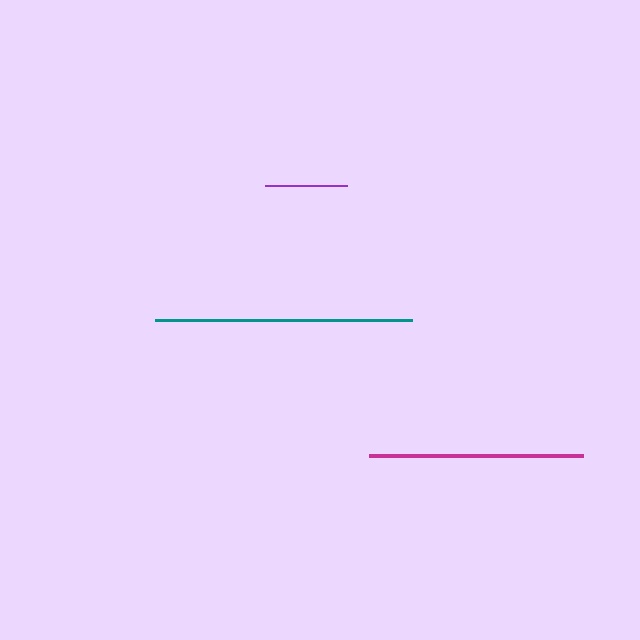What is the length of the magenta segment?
The magenta segment is approximately 214 pixels long.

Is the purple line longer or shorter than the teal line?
The teal line is longer than the purple line.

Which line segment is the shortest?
The purple line is the shortest at approximately 82 pixels.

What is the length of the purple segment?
The purple segment is approximately 82 pixels long.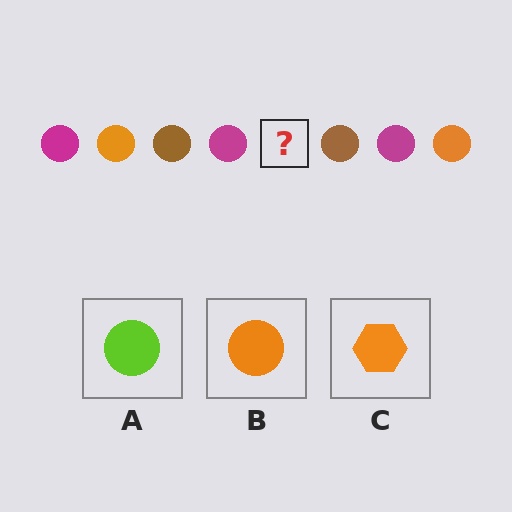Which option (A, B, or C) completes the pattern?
B.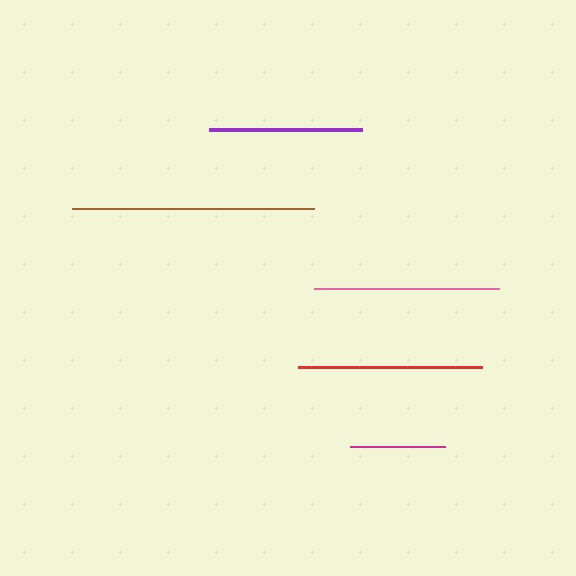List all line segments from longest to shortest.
From longest to shortest: brown, pink, red, purple, magenta.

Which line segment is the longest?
The brown line is the longest at approximately 242 pixels.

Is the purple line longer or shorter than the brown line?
The brown line is longer than the purple line.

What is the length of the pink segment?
The pink segment is approximately 185 pixels long.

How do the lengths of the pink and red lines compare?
The pink and red lines are approximately the same length.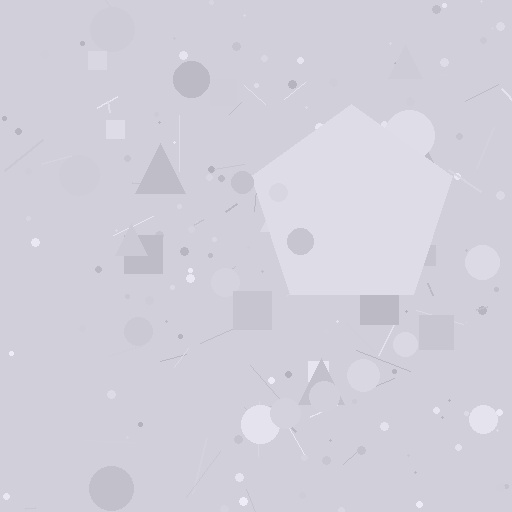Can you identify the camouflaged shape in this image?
The camouflaged shape is a pentagon.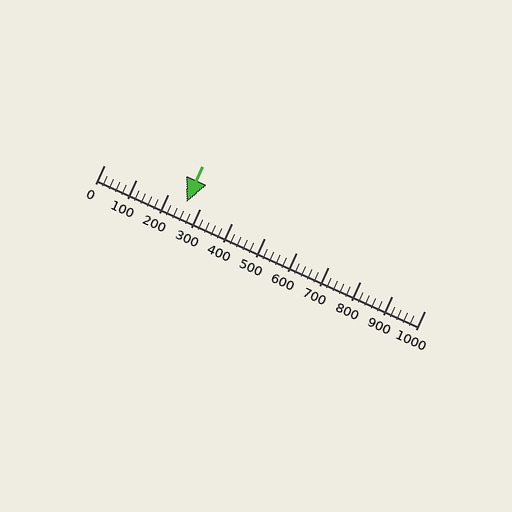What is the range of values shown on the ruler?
The ruler shows values from 0 to 1000.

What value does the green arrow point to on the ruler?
The green arrow points to approximately 256.